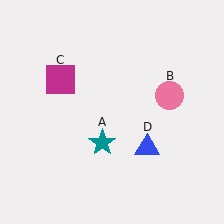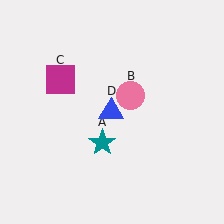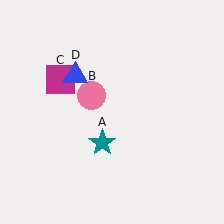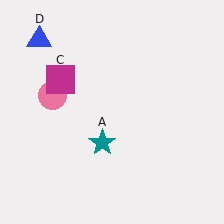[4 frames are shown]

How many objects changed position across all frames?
2 objects changed position: pink circle (object B), blue triangle (object D).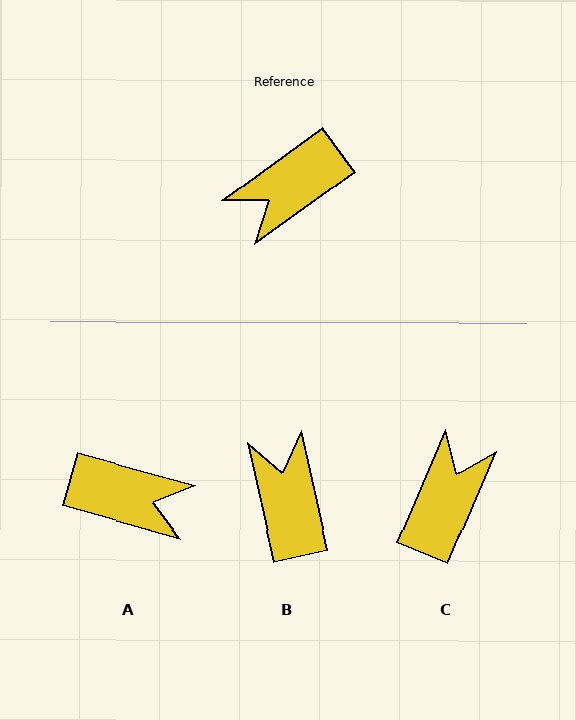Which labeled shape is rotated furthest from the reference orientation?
C, about 149 degrees away.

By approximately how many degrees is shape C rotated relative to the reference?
Approximately 149 degrees clockwise.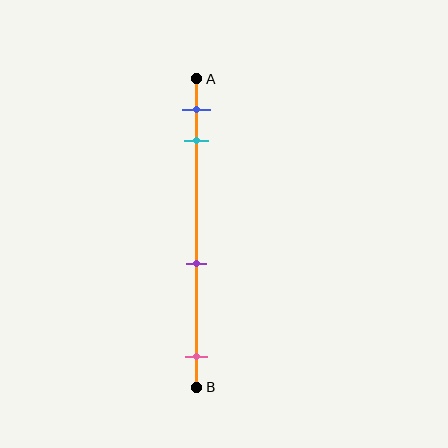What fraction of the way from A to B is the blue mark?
The blue mark is approximately 10% (0.1) of the way from A to B.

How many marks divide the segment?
There are 4 marks dividing the segment.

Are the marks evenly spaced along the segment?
No, the marks are not evenly spaced.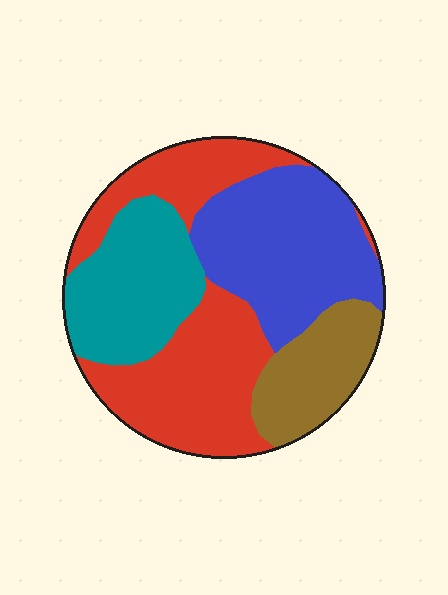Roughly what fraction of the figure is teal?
Teal covers around 20% of the figure.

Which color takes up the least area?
Brown, at roughly 15%.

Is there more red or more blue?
Red.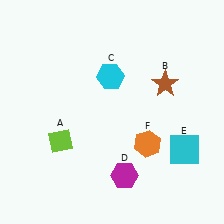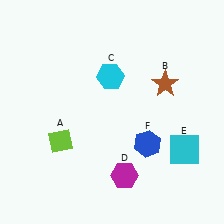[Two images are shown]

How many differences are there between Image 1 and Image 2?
There is 1 difference between the two images.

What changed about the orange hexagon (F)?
In Image 1, F is orange. In Image 2, it changed to blue.